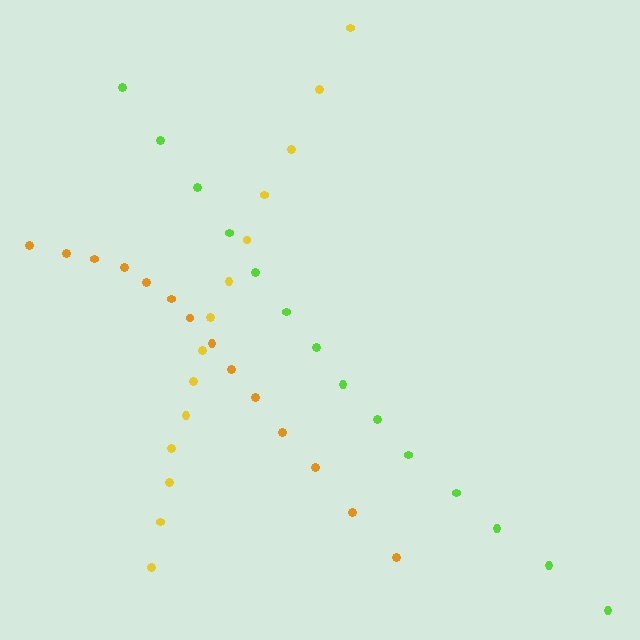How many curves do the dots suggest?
There are 3 distinct paths.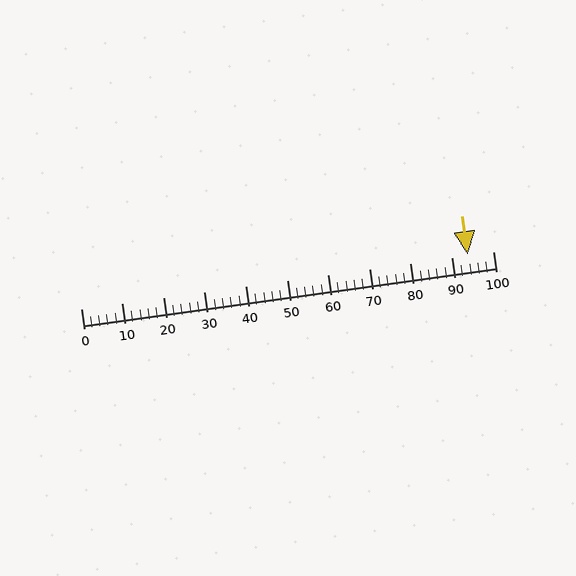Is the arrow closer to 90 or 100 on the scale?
The arrow is closer to 90.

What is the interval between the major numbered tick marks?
The major tick marks are spaced 10 units apart.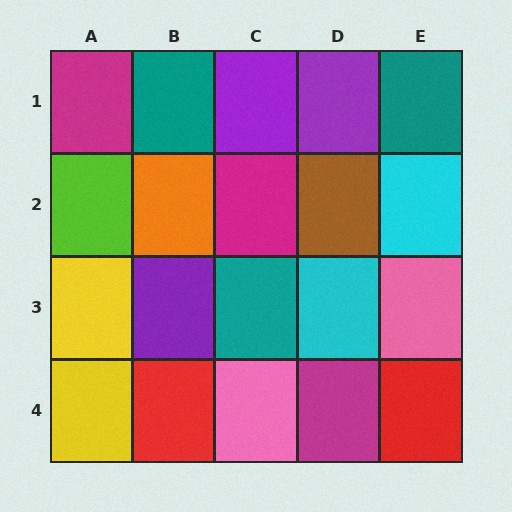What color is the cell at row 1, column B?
Teal.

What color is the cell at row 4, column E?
Red.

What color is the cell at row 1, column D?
Purple.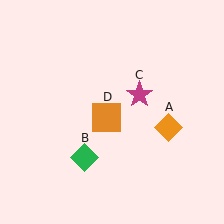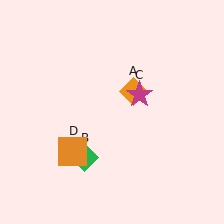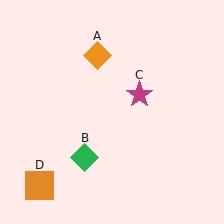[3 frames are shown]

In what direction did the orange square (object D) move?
The orange square (object D) moved down and to the left.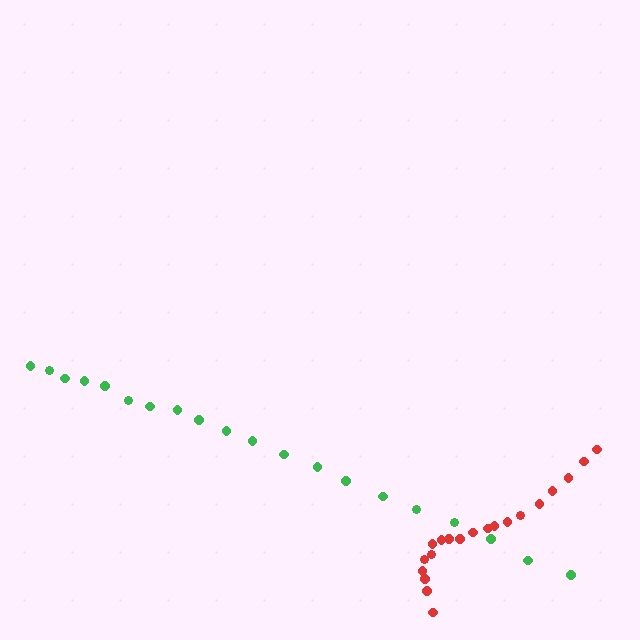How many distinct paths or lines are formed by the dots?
There are 2 distinct paths.